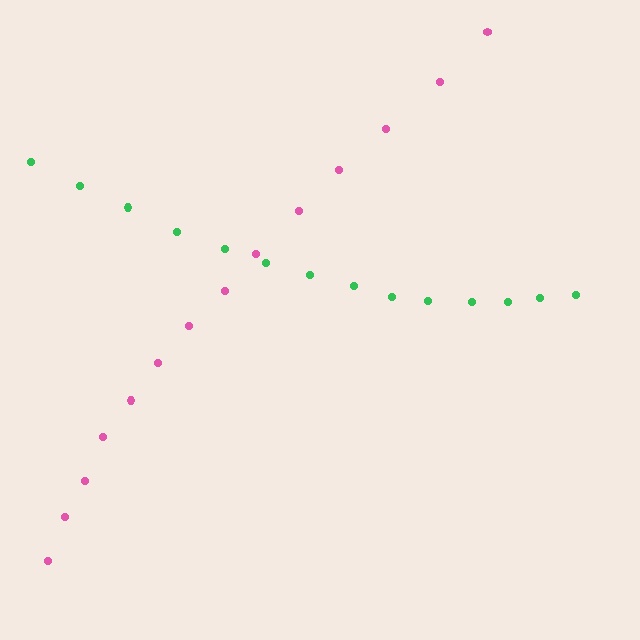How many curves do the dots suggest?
There are 2 distinct paths.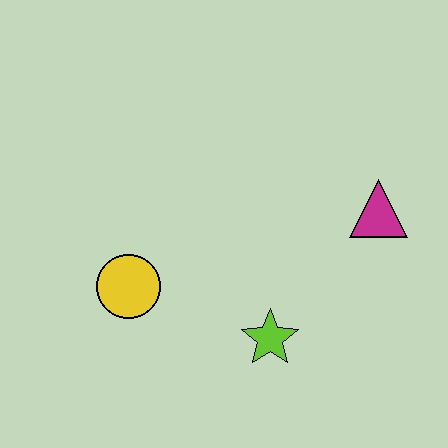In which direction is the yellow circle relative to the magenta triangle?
The yellow circle is to the left of the magenta triangle.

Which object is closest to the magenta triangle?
The lime star is closest to the magenta triangle.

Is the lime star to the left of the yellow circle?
No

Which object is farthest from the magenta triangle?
The yellow circle is farthest from the magenta triangle.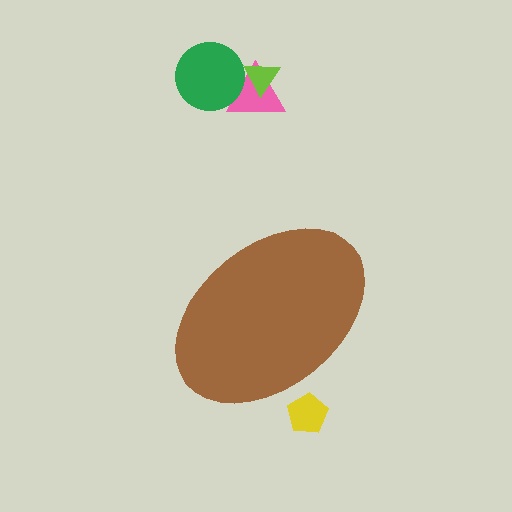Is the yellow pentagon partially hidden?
Yes, the yellow pentagon is partially hidden behind the brown ellipse.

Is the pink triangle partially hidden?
No, the pink triangle is fully visible.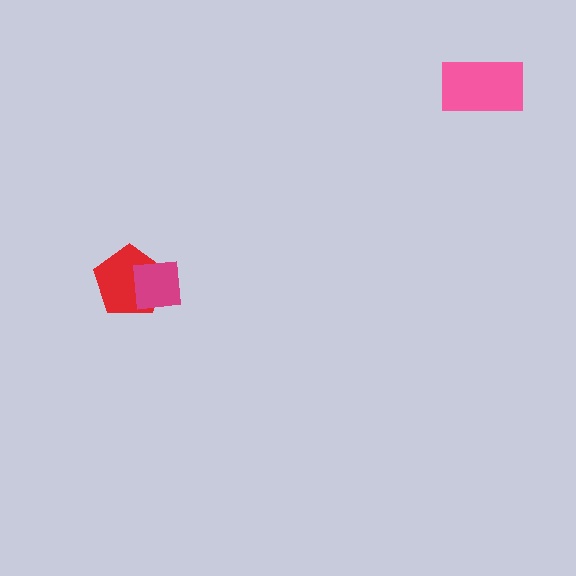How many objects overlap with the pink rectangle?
0 objects overlap with the pink rectangle.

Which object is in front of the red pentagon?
The magenta square is in front of the red pentagon.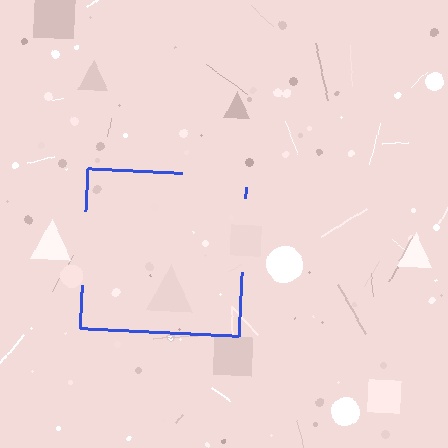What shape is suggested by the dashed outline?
The dashed outline suggests a square.